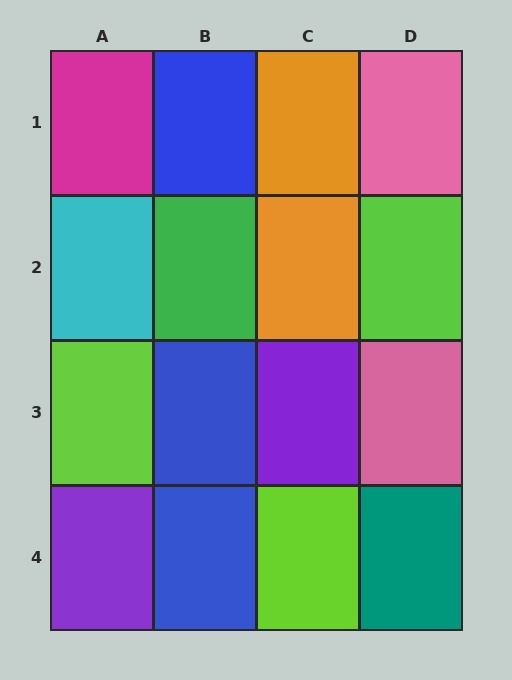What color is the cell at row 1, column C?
Orange.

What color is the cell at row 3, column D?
Pink.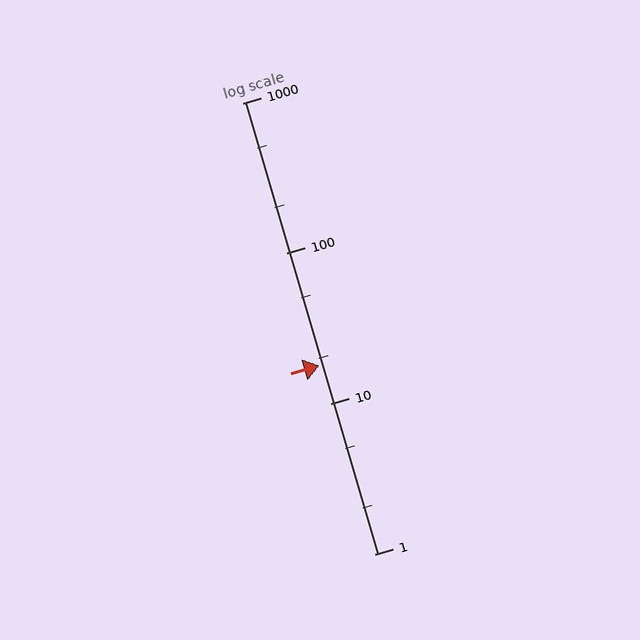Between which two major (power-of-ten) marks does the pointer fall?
The pointer is between 10 and 100.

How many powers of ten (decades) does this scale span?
The scale spans 3 decades, from 1 to 1000.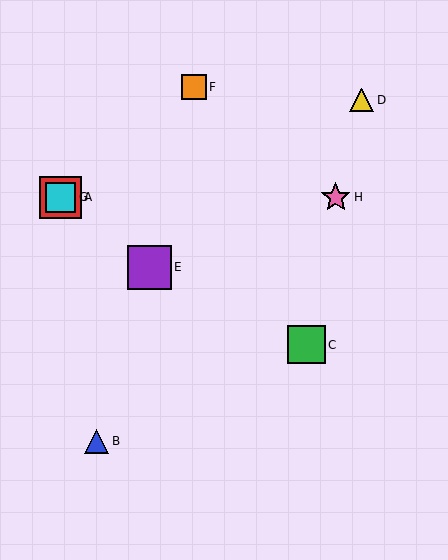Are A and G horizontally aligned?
Yes, both are at y≈197.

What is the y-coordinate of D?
Object D is at y≈100.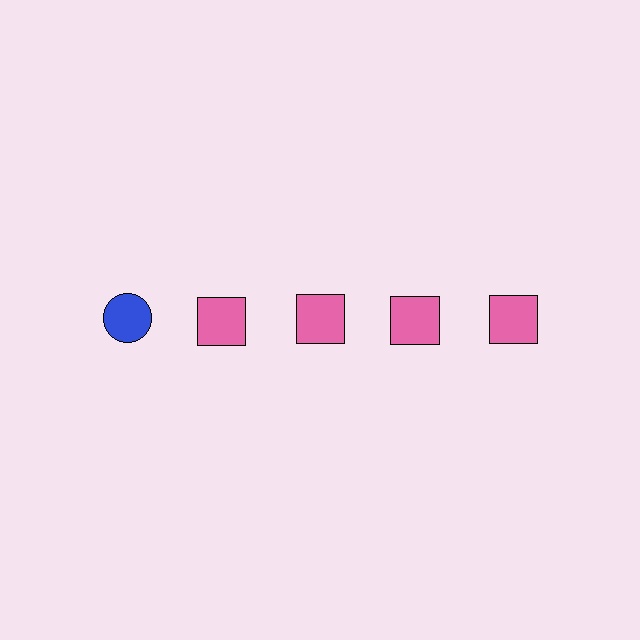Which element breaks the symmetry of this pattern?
The blue circle in the top row, leftmost column breaks the symmetry. All other shapes are pink squares.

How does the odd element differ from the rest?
It differs in both color (blue instead of pink) and shape (circle instead of square).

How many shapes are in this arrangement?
There are 5 shapes arranged in a grid pattern.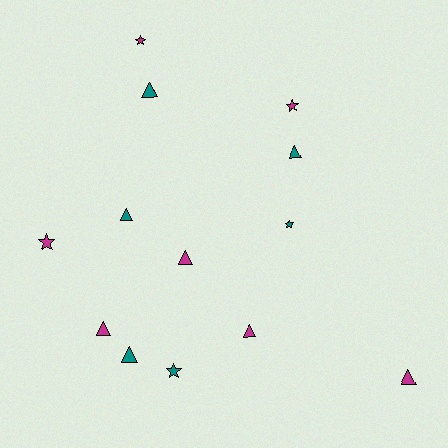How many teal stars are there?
There are 2 teal stars.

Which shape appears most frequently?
Triangle, with 8 objects.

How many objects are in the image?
There are 13 objects.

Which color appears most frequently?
Magenta, with 7 objects.